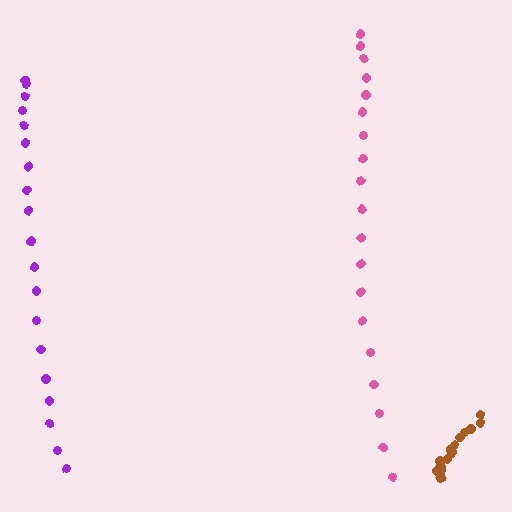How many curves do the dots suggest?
There are 3 distinct paths.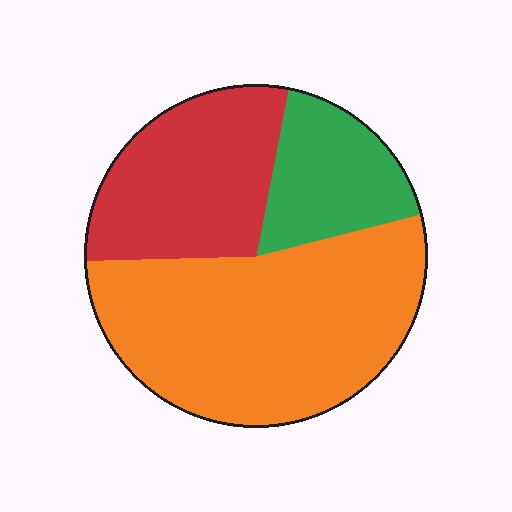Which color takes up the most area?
Orange, at roughly 55%.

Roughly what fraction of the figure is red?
Red takes up between a sixth and a third of the figure.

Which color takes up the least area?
Green, at roughly 20%.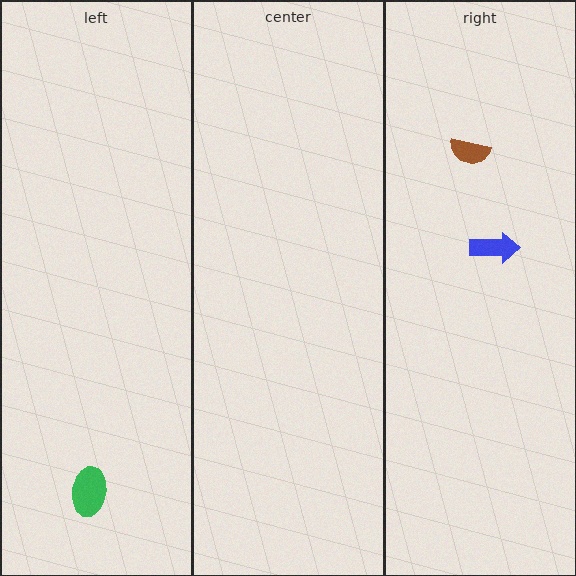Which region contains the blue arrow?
The right region.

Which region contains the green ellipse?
The left region.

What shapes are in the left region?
The green ellipse.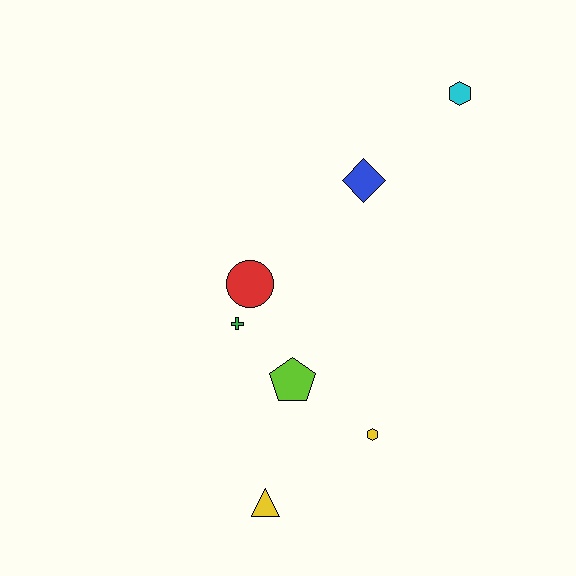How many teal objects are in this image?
There are no teal objects.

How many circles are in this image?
There is 1 circle.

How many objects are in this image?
There are 7 objects.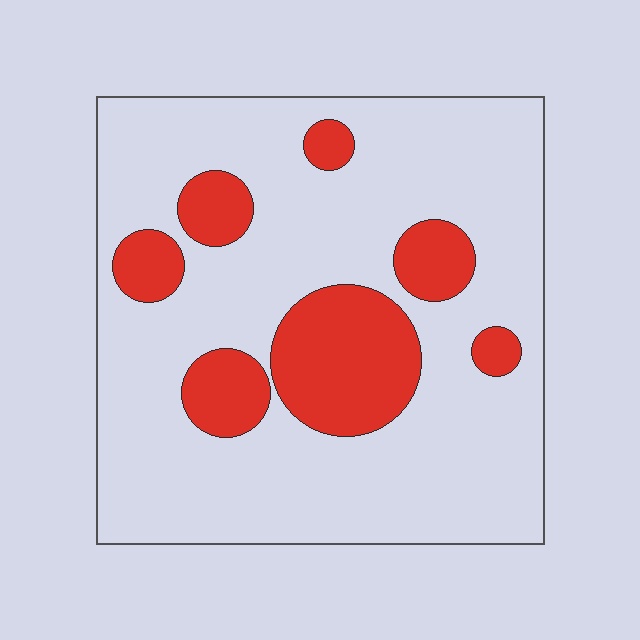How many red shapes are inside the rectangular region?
7.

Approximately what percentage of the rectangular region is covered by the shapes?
Approximately 20%.